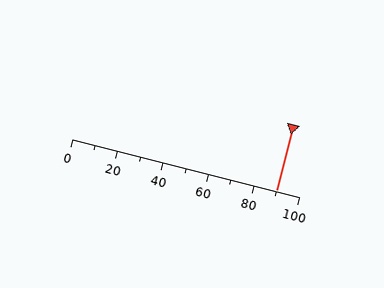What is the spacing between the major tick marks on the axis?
The major ticks are spaced 20 apart.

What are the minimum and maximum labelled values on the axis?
The axis runs from 0 to 100.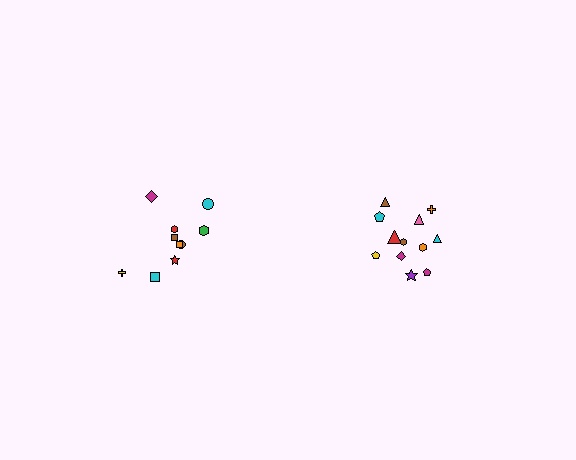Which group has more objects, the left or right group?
The right group.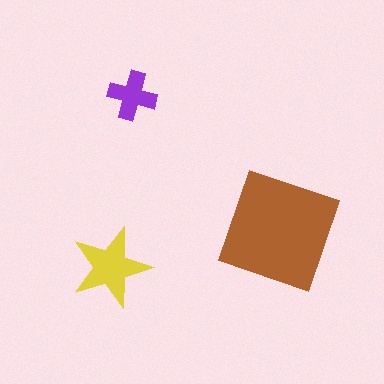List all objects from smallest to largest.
The purple cross, the yellow star, the brown square.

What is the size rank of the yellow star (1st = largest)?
2nd.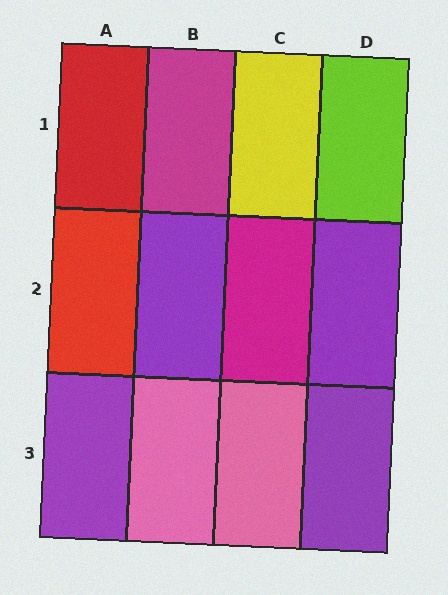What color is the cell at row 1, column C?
Yellow.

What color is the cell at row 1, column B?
Magenta.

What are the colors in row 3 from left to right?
Purple, pink, pink, purple.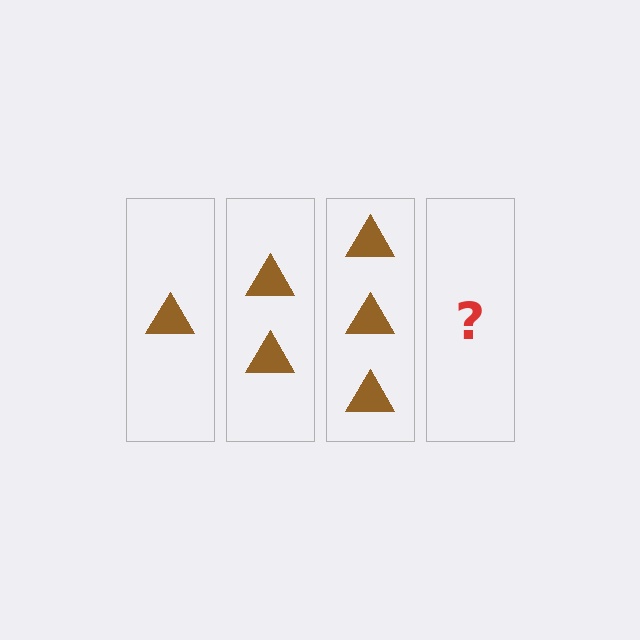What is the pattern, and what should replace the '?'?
The pattern is that each step adds one more triangle. The '?' should be 4 triangles.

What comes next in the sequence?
The next element should be 4 triangles.